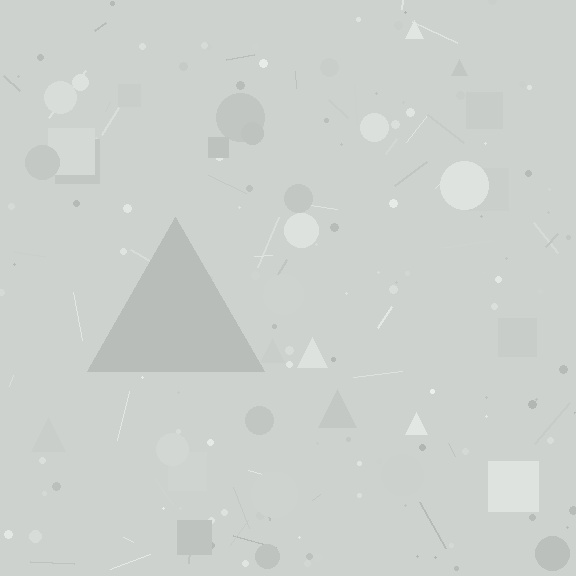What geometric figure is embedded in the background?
A triangle is embedded in the background.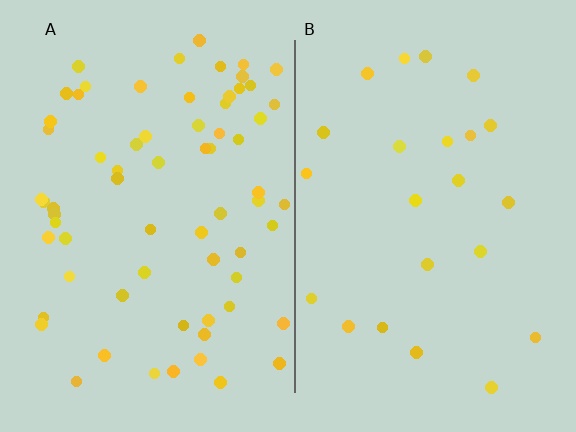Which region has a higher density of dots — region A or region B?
A (the left).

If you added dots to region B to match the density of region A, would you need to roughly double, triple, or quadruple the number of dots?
Approximately triple.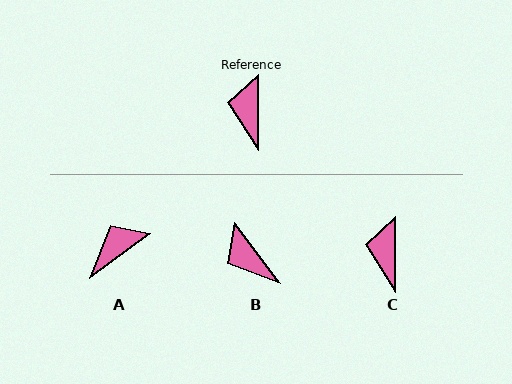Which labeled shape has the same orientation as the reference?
C.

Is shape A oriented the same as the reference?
No, it is off by about 53 degrees.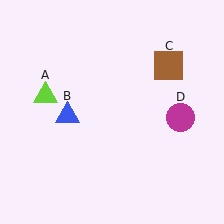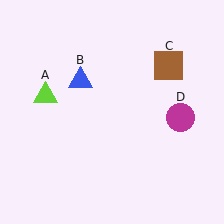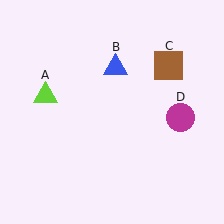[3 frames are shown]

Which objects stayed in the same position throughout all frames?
Lime triangle (object A) and brown square (object C) and magenta circle (object D) remained stationary.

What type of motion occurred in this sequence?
The blue triangle (object B) rotated clockwise around the center of the scene.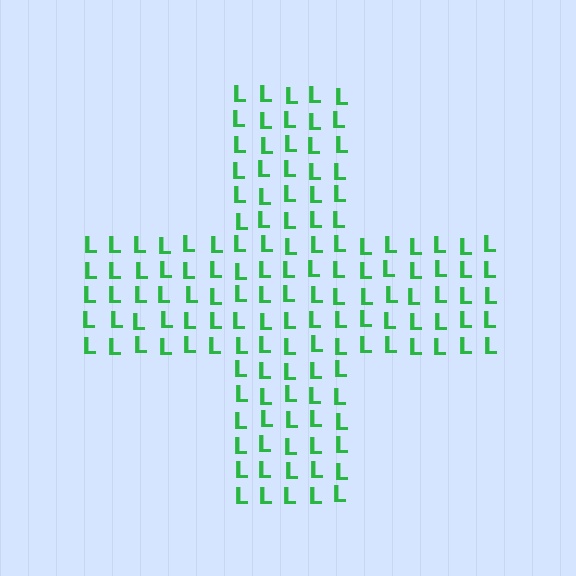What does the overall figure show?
The overall figure shows a cross.